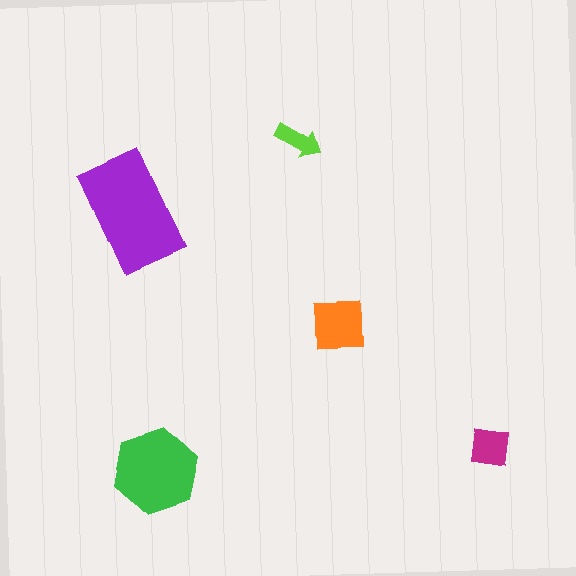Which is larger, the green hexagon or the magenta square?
The green hexagon.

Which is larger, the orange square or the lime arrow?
The orange square.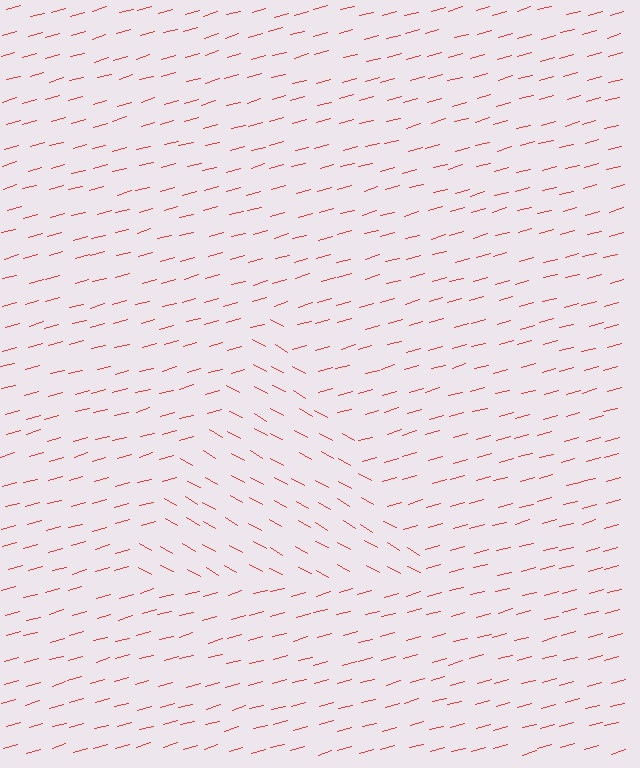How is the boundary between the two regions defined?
The boundary is defined purely by a change in line orientation (approximately 45 degrees difference). All lines are the same color and thickness.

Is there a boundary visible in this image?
Yes, there is a texture boundary formed by a change in line orientation.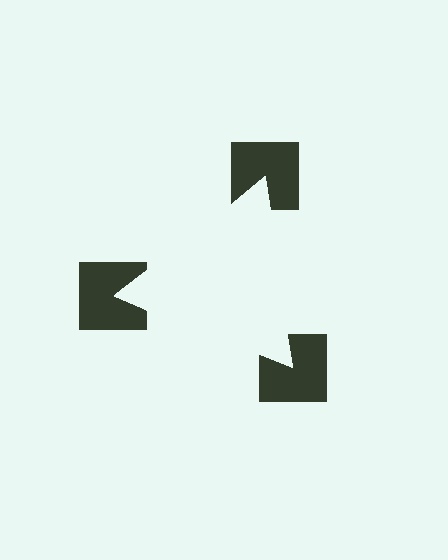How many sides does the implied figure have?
3 sides.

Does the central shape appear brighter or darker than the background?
It typically appears slightly brighter than the background, even though no actual brightness change is drawn.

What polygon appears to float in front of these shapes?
An illusory triangle — its edges are inferred from the aligned wedge cuts in the notched squares, not physically drawn.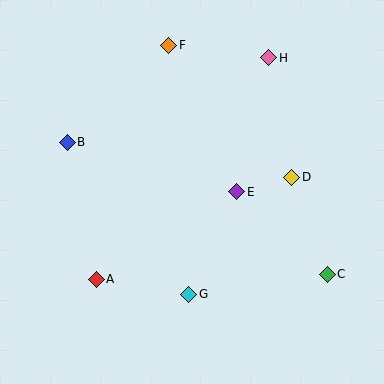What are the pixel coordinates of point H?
Point H is at (269, 58).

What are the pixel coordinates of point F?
Point F is at (169, 45).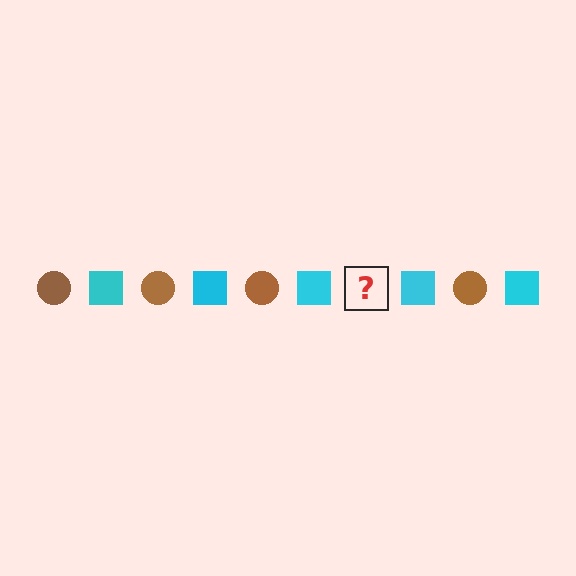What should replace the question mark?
The question mark should be replaced with a brown circle.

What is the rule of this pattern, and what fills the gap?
The rule is that the pattern alternates between brown circle and cyan square. The gap should be filled with a brown circle.